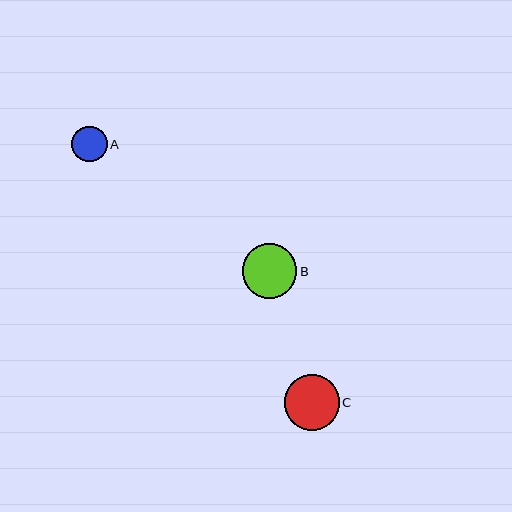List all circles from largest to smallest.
From largest to smallest: C, B, A.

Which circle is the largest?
Circle C is the largest with a size of approximately 55 pixels.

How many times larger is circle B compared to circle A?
Circle B is approximately 1.5 times the size of circle A.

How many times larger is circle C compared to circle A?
Circle C is approximately 1.5 times the size of circle A.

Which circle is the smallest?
Circle A is the smallest with a size of approximately 36 pixels.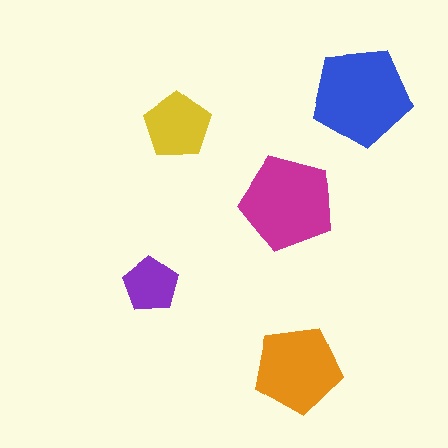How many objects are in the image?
There are 5 objects in the image.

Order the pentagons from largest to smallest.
the blue one, the magenta one, the orange one, the yellow one, the purple one.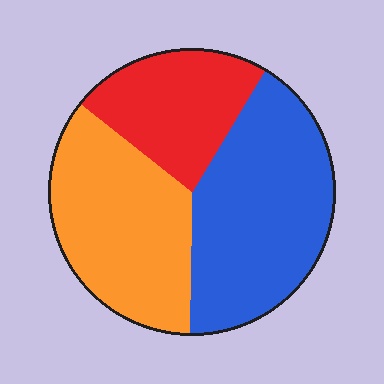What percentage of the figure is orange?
Orange covers around 35% of the figure.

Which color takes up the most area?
Blue, at roughly 40%.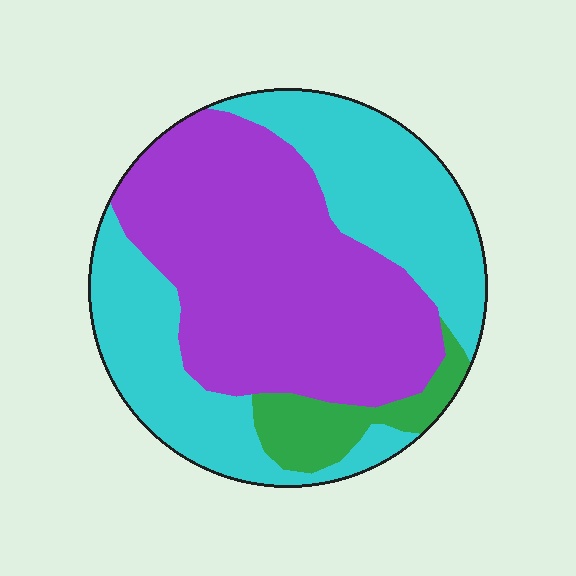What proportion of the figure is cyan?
Cyan takes up between a third and a half of the figure.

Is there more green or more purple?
Purple.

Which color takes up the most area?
Purple, at roughly 50%.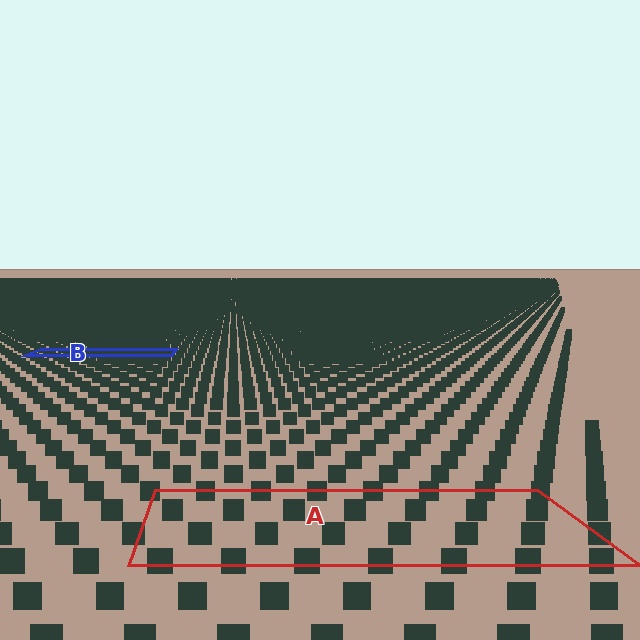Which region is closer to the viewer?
Region A is closer. The texture elements there are larger and more spread out.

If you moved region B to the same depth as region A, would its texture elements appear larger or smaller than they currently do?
They would appear larger. At a closer depth, the same texture elements are projected at a bigger on-screen size.